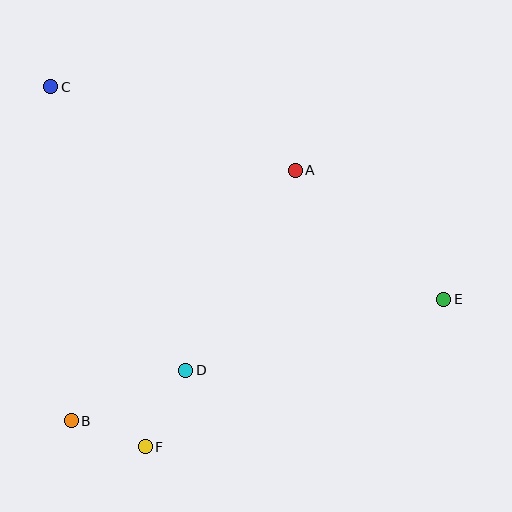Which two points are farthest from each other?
Points C and E are farthest from each other.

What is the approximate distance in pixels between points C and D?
The distance between C and D is approximately 314 pixels.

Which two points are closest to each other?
Points B and F are closest to each other.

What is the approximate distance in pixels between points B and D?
The distance between B and D is approximately 125 pixels.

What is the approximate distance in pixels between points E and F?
The distance between E and F is approximately 333 pixels.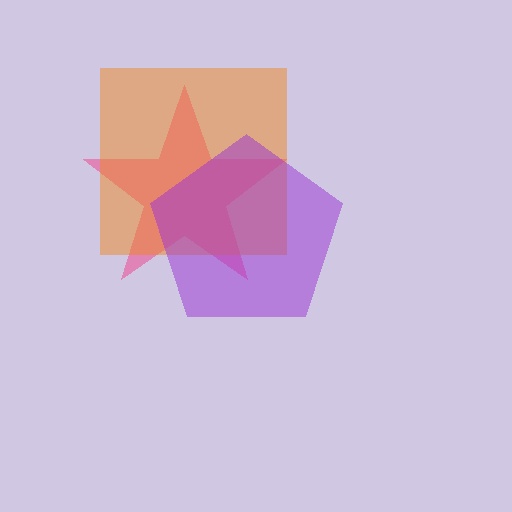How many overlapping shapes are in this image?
There are 3 overlapping shapes in the image.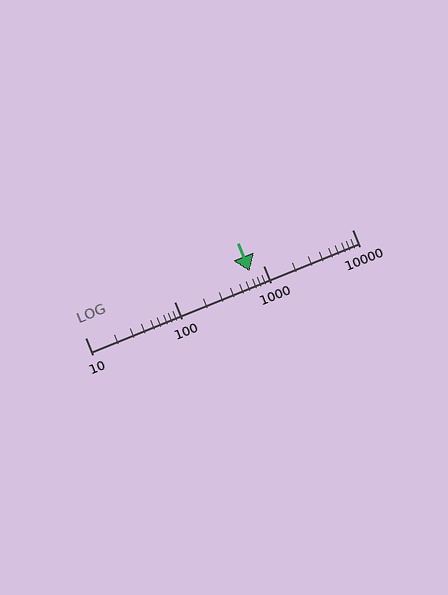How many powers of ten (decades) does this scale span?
The scale spans 3 decades, from 10 to 10000.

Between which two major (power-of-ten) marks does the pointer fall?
The pointer is between 100 and 1000.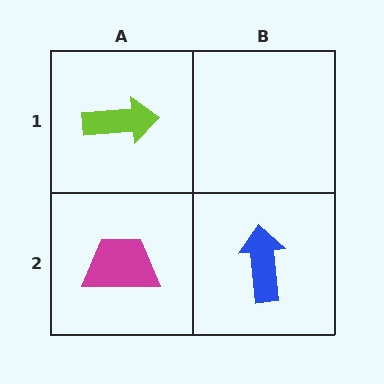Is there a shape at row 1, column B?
No, that cell is empty.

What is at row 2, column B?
A blue arrow.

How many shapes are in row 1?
1 shape.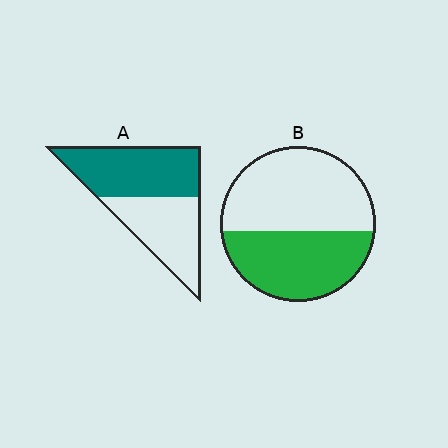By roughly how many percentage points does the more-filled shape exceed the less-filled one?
By roughly 10 percentage points (A over B).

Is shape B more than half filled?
No.